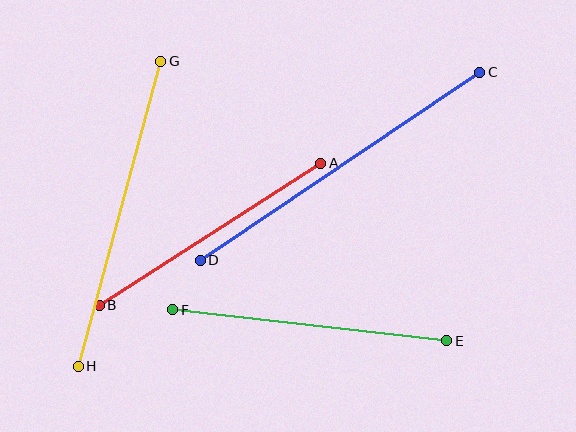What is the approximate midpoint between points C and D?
The midpoint is at approximately (340, 166) pixels.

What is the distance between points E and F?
The distance is approximately 275 pixels.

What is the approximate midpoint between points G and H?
The midpoint is at approximately (119, 214) pixels.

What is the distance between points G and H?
The distance is approximately 316 pixels.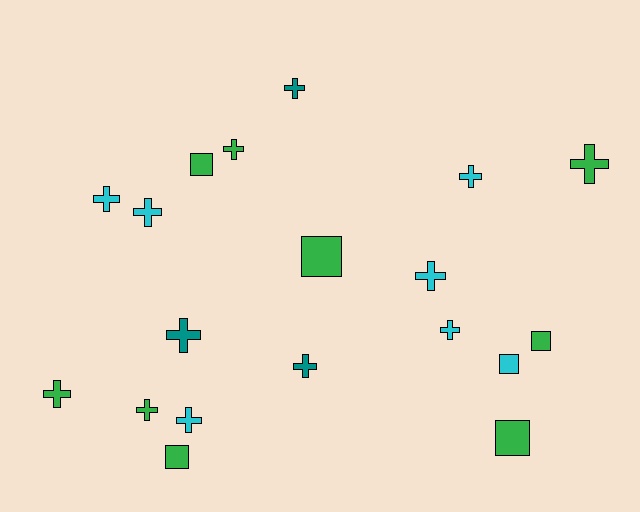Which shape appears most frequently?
Cross, with 13 objects.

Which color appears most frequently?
Green, with 9 objects.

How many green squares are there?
There are 5 green squares.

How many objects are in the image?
There are 19 objects.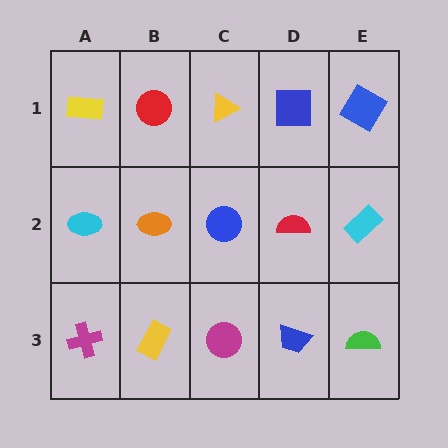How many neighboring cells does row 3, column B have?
3.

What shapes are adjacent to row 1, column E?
A cyan rectangle (row 2, column E), a blue square (row 1, column D).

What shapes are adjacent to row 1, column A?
A cyan ellipse (row 2, column A), a red circle (row 1, column B).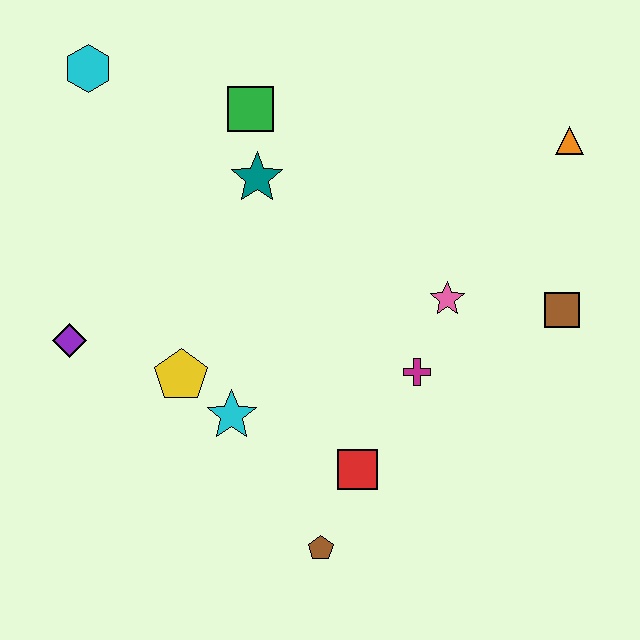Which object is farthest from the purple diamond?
The orange triangle is farthest from the purple diamond.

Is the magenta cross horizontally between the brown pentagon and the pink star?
Yes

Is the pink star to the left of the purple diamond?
No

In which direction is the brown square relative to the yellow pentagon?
The brown square is to the right of the yellow pentagon.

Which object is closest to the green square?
The teal star is closest to the green square.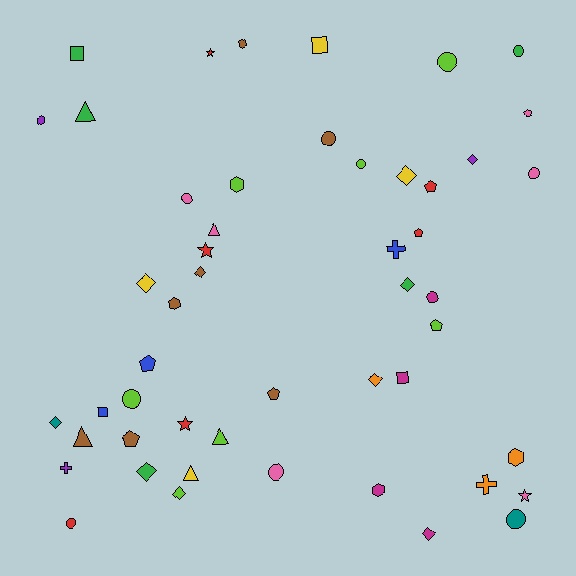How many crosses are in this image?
There are 3 crosses.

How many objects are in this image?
There are 50 objects.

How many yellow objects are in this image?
There are 4 yellow objects.